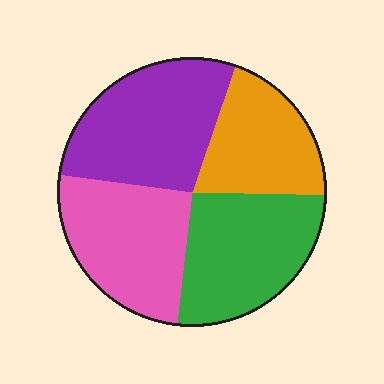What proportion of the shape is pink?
Pink takes up about one quarter (1/4) of the shape.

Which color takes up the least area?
Orange, at roughly 20%.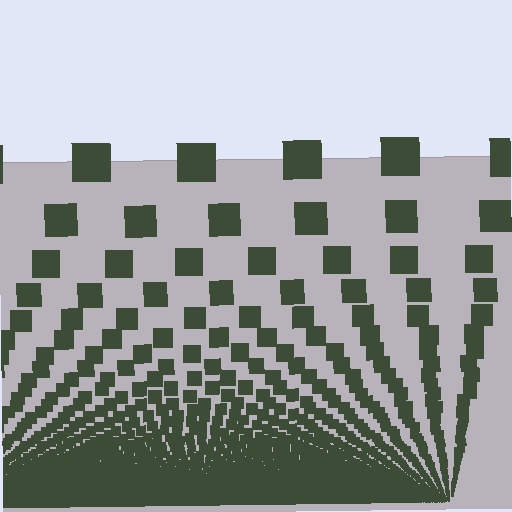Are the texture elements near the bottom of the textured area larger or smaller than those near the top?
Smaller. The gradient is inverted — elements near the bottom are smaller and denser.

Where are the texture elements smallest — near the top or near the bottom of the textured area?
Near the bottom.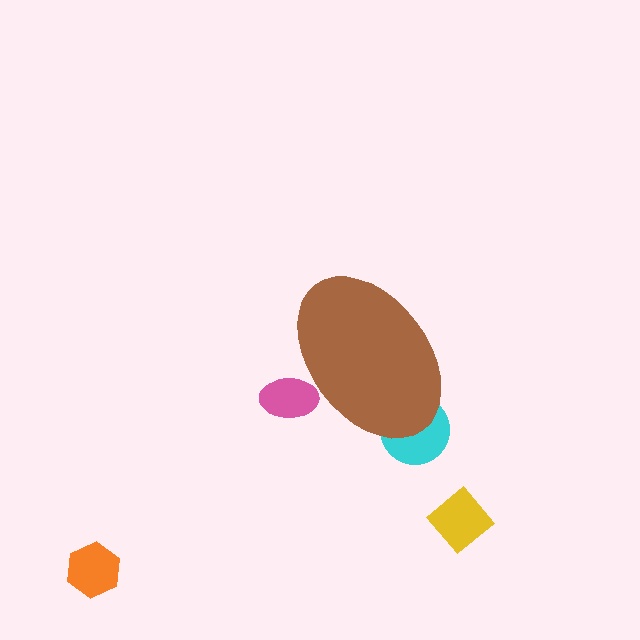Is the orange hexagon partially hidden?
No, the orange hexagon is fully visible.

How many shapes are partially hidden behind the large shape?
2 shapes are partially hidden.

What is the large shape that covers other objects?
A brown ellipse.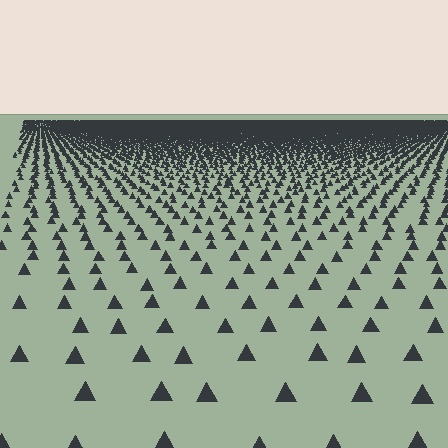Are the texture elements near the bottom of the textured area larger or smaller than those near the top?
Larger. Near the bottom, elements are closer to the viewer and appear at a bigger on-screen size.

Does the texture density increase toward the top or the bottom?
Density increases toward the top.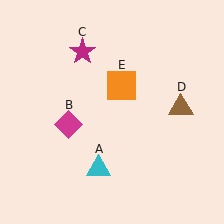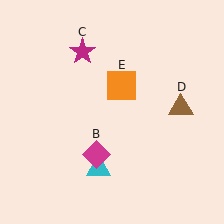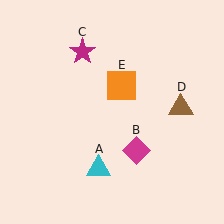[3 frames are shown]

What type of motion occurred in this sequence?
The magenta diamond (object B) rotated counterclockwise around the center of the scene.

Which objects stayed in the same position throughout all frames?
Cyan triangle (object A) and magenta star (object C) and brown triangle (object D) and orange square (object E) remained stationary.